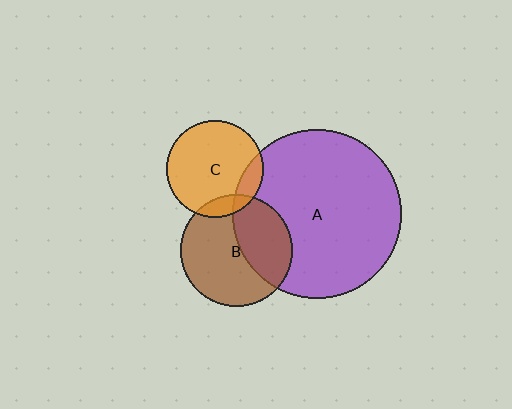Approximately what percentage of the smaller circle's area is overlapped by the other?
Approximately 40%.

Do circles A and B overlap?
Yes.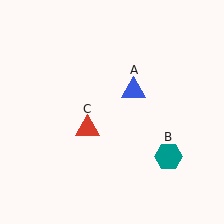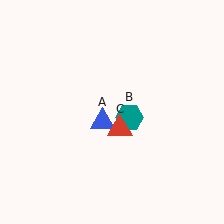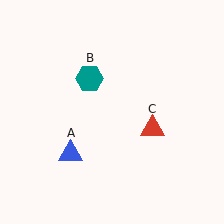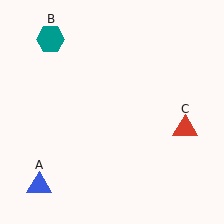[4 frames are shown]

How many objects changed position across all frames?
3 objects changed position: blue triangle (object A), teal hexagon (object B), red triangle (object C).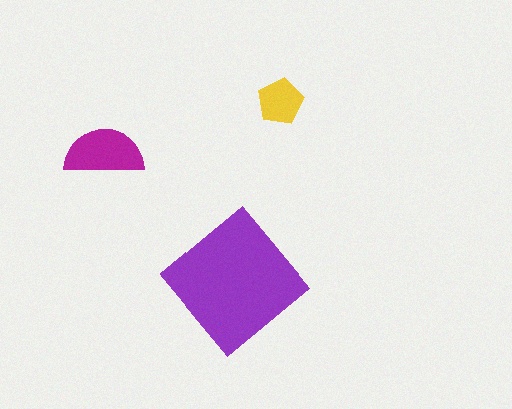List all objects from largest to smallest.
The purple diamond, the magenta semicircle, the yellow pentagon.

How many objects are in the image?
There are 3 objects in the image.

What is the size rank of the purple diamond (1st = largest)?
1st.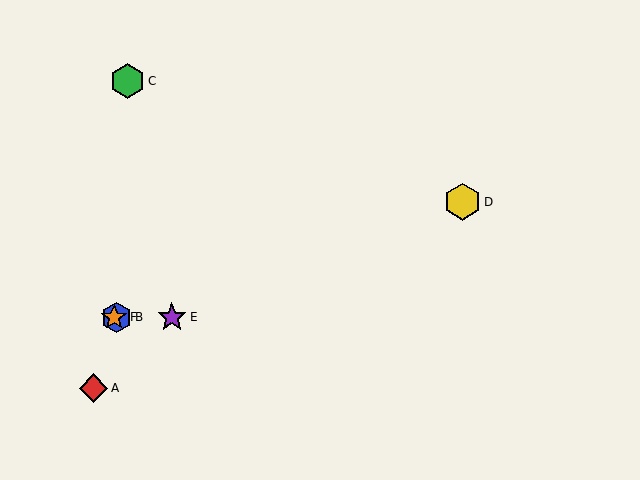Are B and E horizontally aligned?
Yes, both are at y≈317.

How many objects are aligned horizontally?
3 objects (B, E, F) are aligned horizontally.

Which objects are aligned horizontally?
Objects B, E, F are aligned horizontally.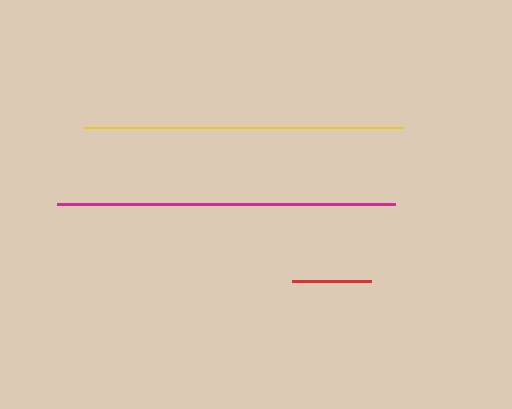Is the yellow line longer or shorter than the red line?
The yellow line is longer than the red line.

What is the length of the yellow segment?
The yellow segment is approximately 320 pixels long.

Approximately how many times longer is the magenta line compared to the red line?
The magenta line is approximately 4.3 times the length of the red line.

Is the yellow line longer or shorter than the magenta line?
The magenta line is longer than the yellow line.